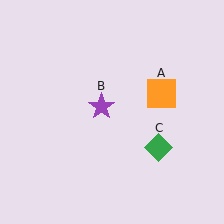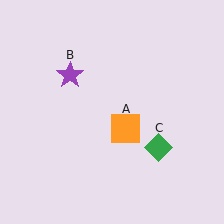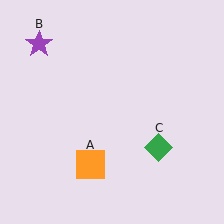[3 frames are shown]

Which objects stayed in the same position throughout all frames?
Green diamond (object C) remained stationary.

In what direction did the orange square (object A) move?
The orange square (object A) moved down and to the left.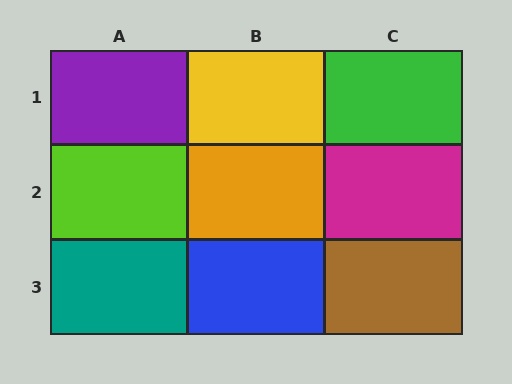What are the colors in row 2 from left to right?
Lime, orange, magenta.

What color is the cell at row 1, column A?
Purple.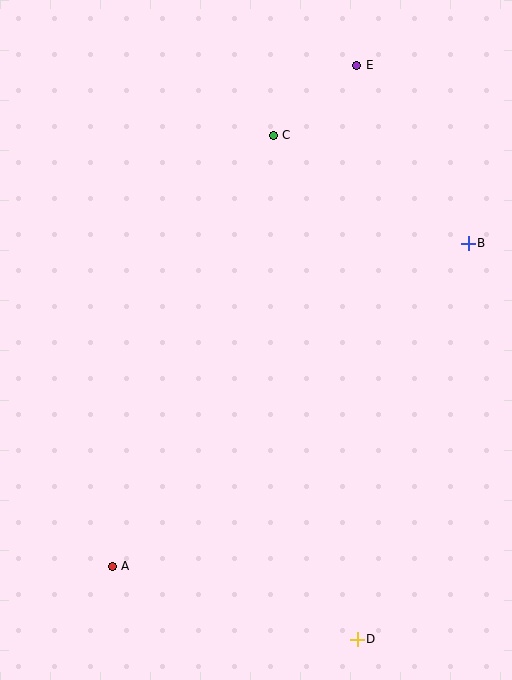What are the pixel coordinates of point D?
Point D is at (357, 639).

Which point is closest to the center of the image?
Point C at (273, 135) is closest to the center.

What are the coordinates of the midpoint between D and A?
The midpoint between D and A is at (235, 603).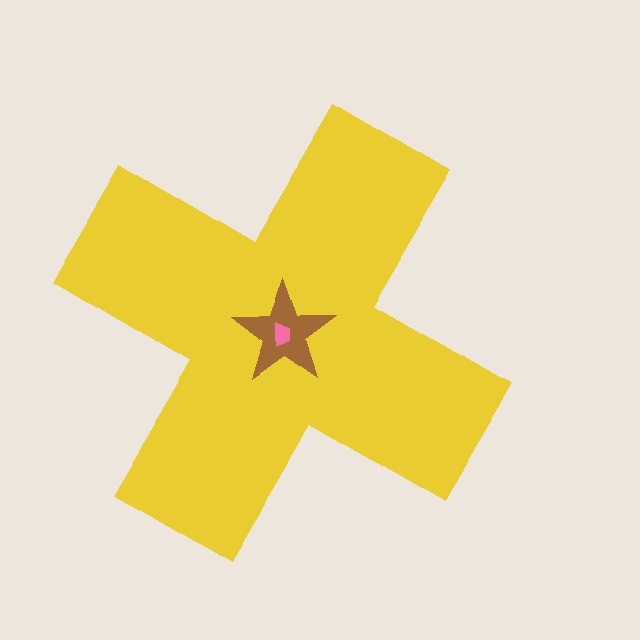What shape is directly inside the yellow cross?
The brown star.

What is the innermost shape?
The pink trapezoid.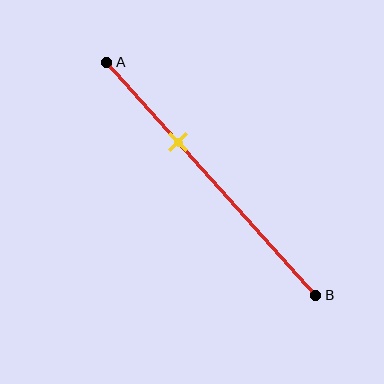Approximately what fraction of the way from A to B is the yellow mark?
The yellow mark is approximately 35% of the way from A to B.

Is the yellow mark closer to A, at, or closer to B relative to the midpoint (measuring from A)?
The yellow mark is closer to point A than the midpoint of segment AB.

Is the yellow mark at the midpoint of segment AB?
No, the mark is at about 35% from A, not at the 50% midpoint.